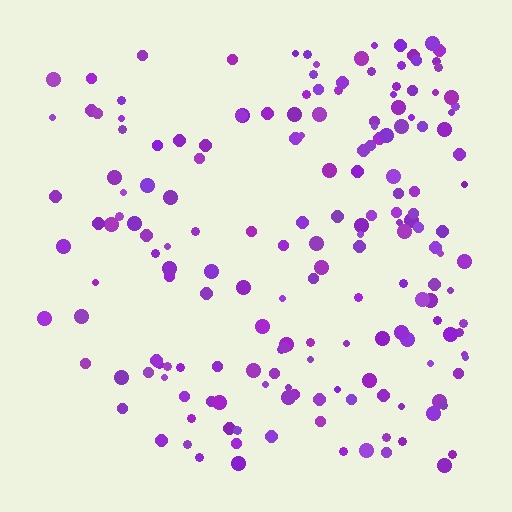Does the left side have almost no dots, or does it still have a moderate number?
Still a moderate number, just noticeably fewer than the right.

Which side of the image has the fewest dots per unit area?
The left.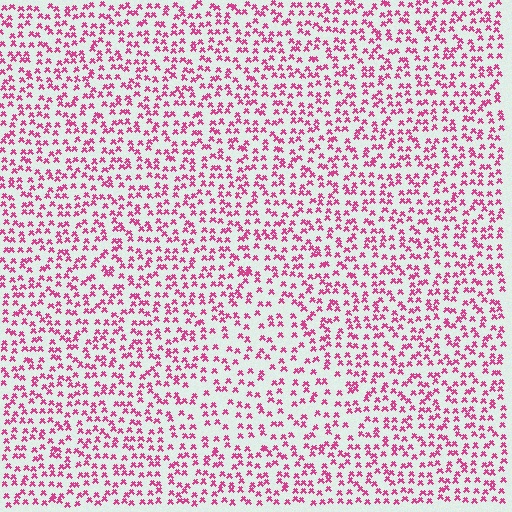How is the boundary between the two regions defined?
The boundary is defined by a change in element density (approximately 1.5x ratio). All elements are the same color, size, and shape.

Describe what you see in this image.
The image contains small magenta elements arranged at two different densities. A triangle-shaped region is visible where the elements are less densely packed than the surrounding area.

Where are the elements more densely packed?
The elements are more densely packed outside the triangle boundary.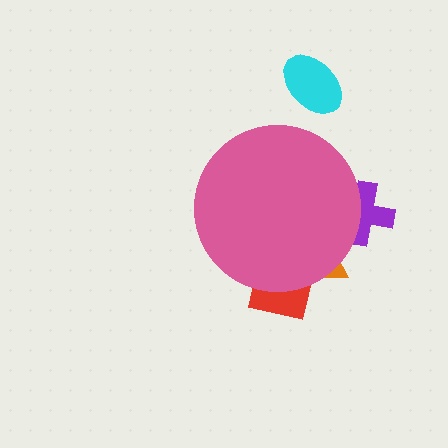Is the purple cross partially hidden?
Yes, the purple cross is partially hidden behind the pink circle.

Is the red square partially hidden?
Yes, the red square is partially hidden behind the pink circle.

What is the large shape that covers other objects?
A pink circle.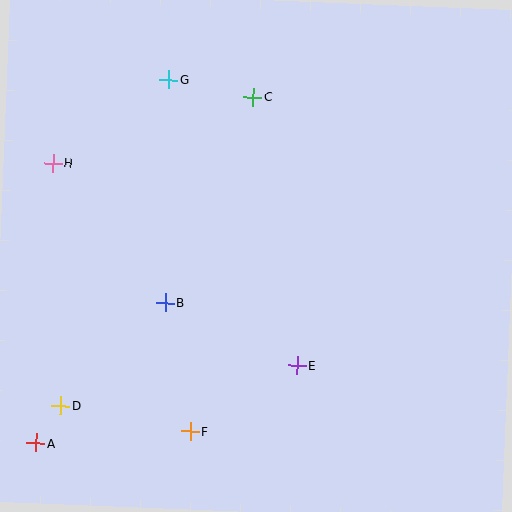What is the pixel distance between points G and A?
The distance between G and A is 387 pixels.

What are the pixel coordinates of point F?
Point F is at (190, 431).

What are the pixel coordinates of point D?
Point D is at (61, 406).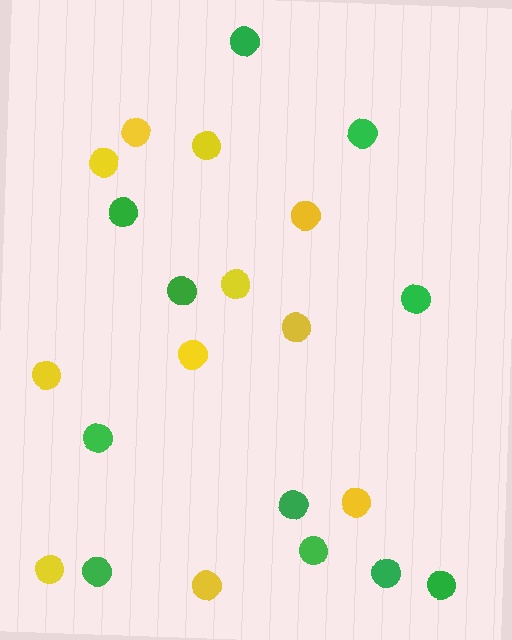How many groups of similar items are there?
There are 2 groups: one group of green circles (11) and one group of yellow circles (11).